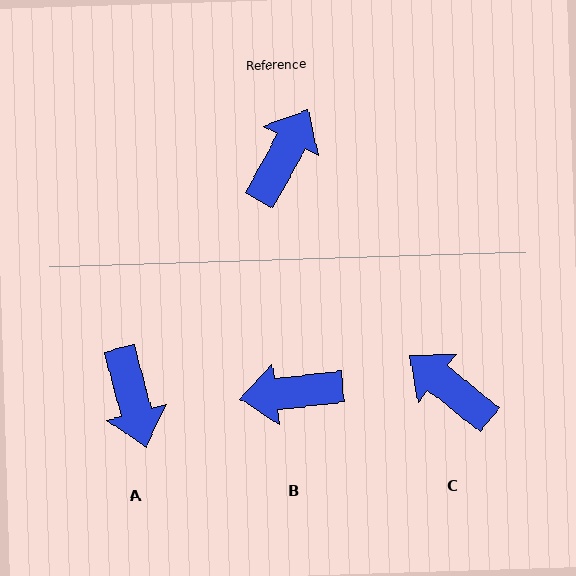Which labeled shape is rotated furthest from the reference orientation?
A, about 137 degrees away.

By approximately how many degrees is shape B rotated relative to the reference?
Approximately 125 degrees counter-clockwise.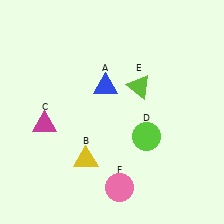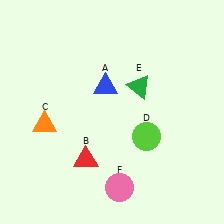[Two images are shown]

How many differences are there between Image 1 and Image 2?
There are 3 differences between the two images.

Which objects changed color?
B changed from yellow to red. C changed from magenta to orange. E changed from lime to green.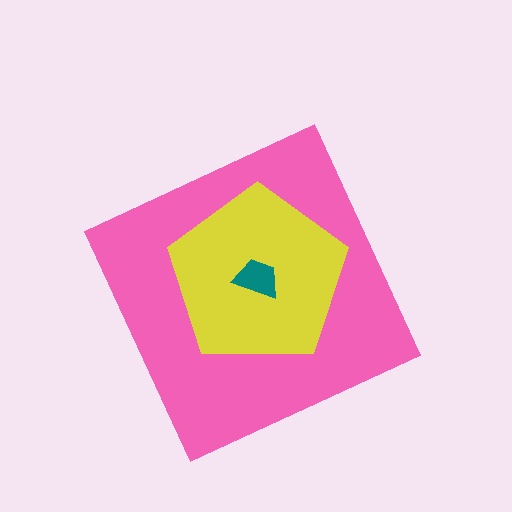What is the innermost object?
The teal trapezoid.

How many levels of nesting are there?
3.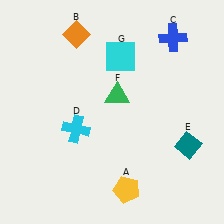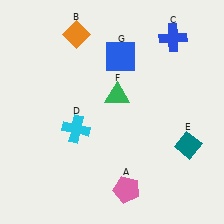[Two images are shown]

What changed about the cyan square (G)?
In Image 1, G is cyan. In Image 2, it changed to blue.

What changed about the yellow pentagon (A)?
In Image 1, A is yellow. In Image 2, it changed to pink.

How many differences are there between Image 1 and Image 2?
There are 2 differences between the two images.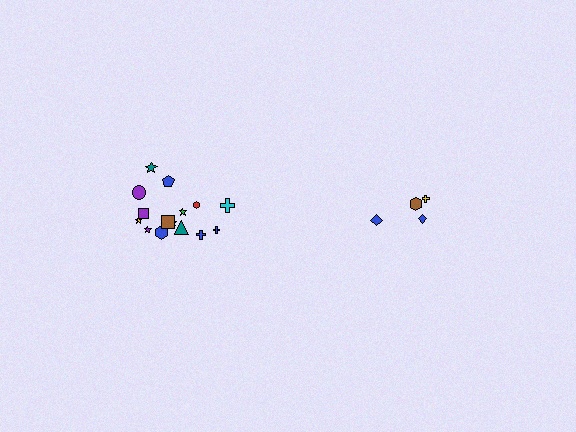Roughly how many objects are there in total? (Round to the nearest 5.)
Roughly 20 objects in total.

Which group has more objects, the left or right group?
The left group.